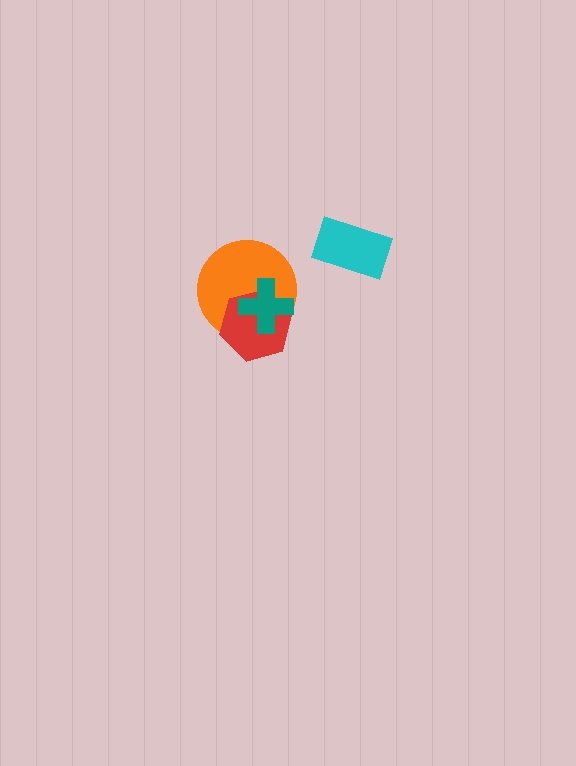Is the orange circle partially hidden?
Yes, it is partially covered by another shape.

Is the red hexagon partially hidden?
Yes, it is partially covered by another shape.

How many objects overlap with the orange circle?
2 objects overlap with the orange circle.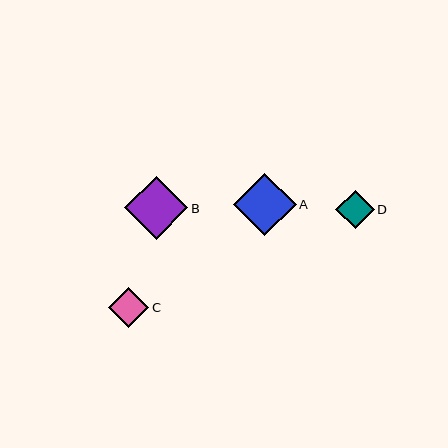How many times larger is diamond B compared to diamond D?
Diamond B is approximately 1.6 times the size of diamond D.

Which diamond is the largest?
Diamond B is the largest with a size of approximately 63 pixels.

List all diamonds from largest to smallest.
From largest to smallest: B, A, C, D.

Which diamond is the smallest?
Diamond D is the smallest with a size of approximately 38 pixels.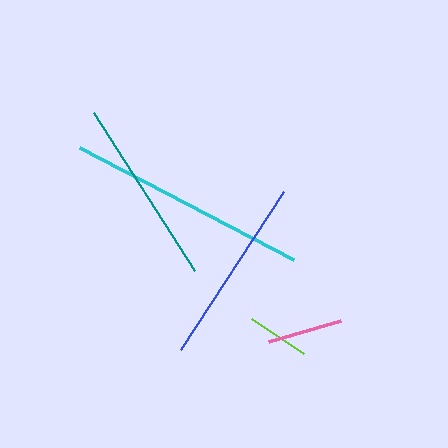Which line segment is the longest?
The cyan line is the longest at approximately 242 pixels.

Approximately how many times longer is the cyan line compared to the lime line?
The cyan line is approximately 3.8 times the length of the lime line.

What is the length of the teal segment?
The teal segment is approximately 187 pixels long.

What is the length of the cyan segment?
The cyan segment is approximately 242 pixels long.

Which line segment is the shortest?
The lime line is the shortest at approximately 63 pixels.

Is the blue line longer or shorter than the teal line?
The blue line is longer than the teal line.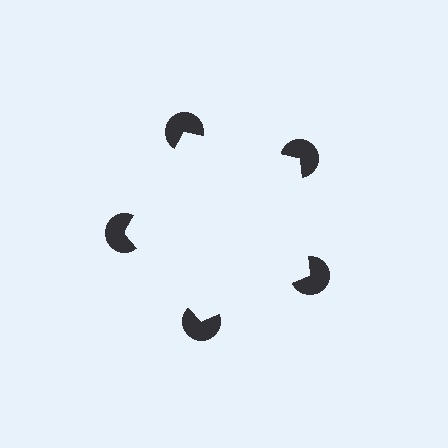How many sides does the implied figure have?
5 sides.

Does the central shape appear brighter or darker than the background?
It typically appears slightly brighter than the background, even though no actual brightness change is drawn.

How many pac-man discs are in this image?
There are 5 — one at each vertex of the illusory pentagon.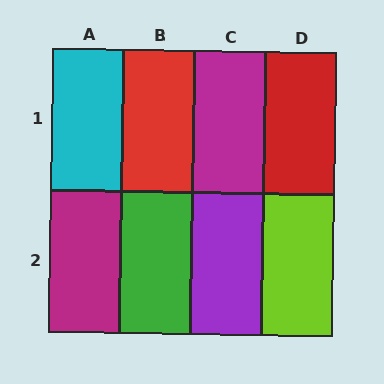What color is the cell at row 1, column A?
Cyan.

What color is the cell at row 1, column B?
Red.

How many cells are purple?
1 cell is purple.